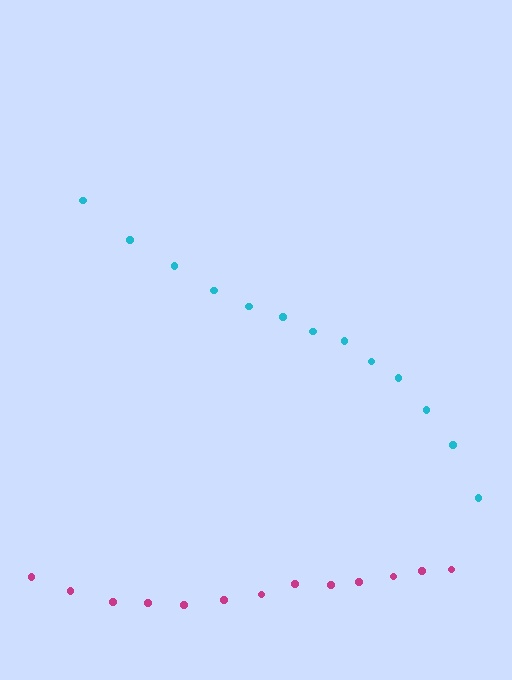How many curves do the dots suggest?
There are 2 distinct paths.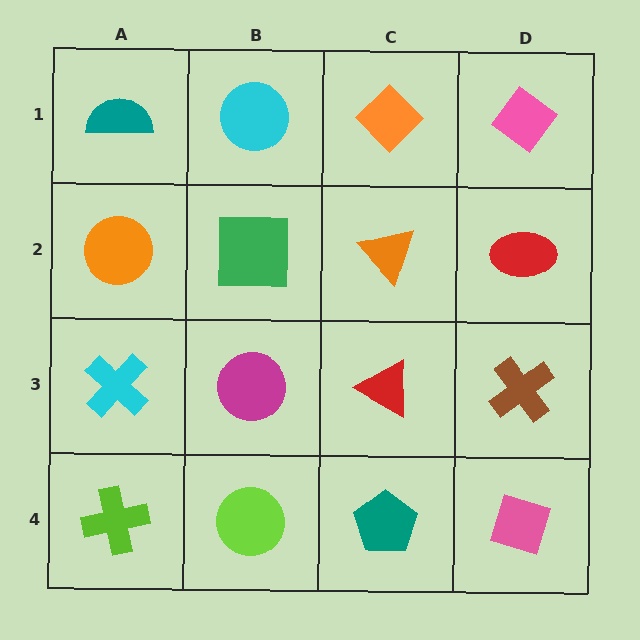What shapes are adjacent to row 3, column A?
An orange circle (row 2, column A), a lime cross (row 4, column A), a magenta circle (row 3, column B).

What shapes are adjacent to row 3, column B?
A green square (row 2, column B), a lime circle (row 4, column B), a cyan cross (row 3, column A), a red triangle (row 3, column C).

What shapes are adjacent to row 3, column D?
A red ellipse (row 2, column D), a pink diamond (row 4, column D), a red triangle (row 3, column C).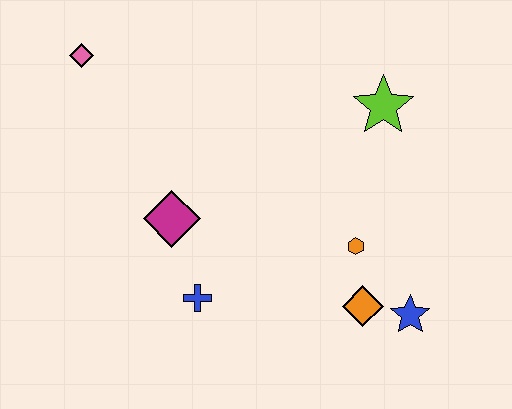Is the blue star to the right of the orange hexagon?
Yes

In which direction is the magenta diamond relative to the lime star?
The magenta diamond is to the left of the lime star.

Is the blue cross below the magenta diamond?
Yes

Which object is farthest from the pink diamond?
The blue star is farthest from the pink diamond.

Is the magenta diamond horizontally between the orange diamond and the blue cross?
No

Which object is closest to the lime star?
The orange hexagon is closest to the lime star.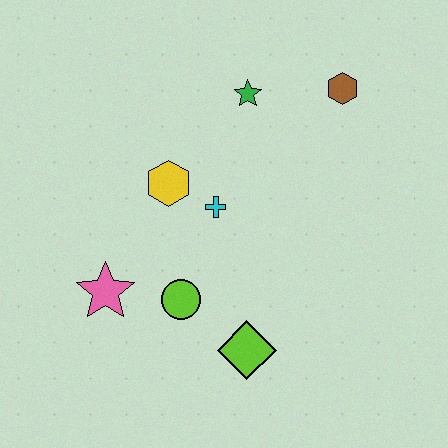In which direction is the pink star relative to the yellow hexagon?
The pink star is below the yellow hexagon.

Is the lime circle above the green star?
No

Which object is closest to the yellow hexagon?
The cyan cross is closest to the yellow hexagon.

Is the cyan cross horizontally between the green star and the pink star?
Yes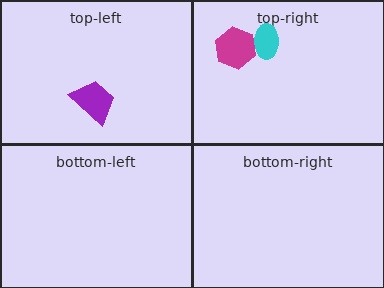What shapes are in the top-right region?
The cyan ellipse, the magenta hexagon.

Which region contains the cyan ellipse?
The top-right region.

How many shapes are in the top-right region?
2.